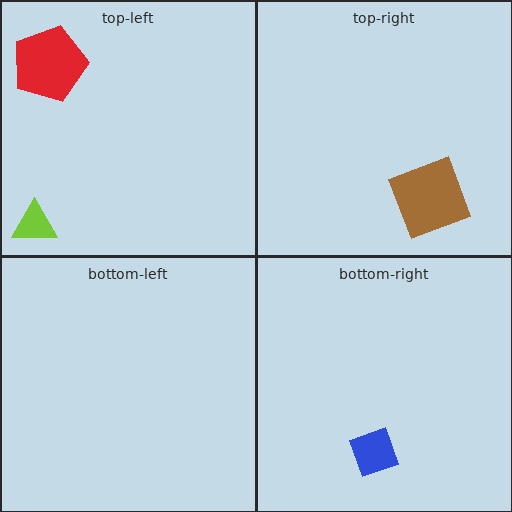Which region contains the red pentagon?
The top-left region.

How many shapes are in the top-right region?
1.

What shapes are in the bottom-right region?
The blue diamond.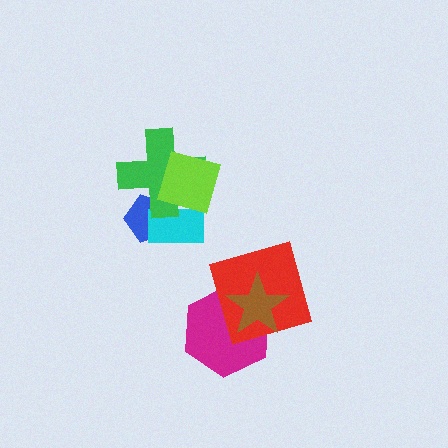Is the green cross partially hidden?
Yes, it is partially covered by another shape.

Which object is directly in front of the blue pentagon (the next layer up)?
The cyan rectangle is directly in front of the blue pentagon.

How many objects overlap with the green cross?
3 objects overlap with the green cross.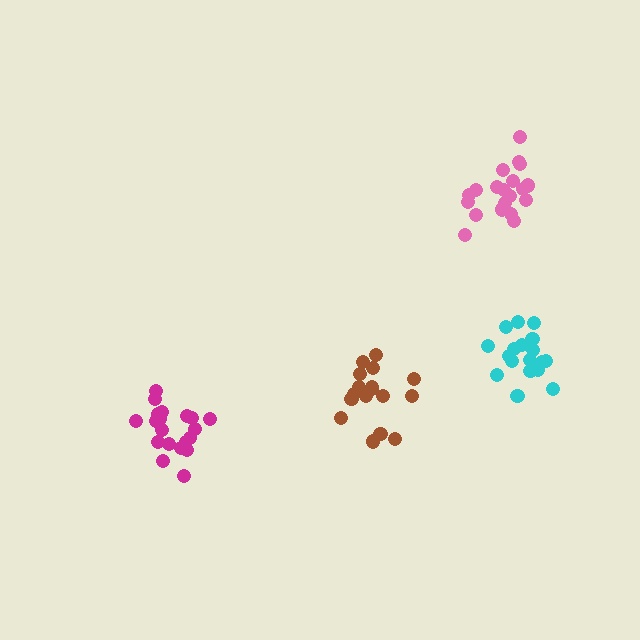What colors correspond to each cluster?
The clusters are colored: brown, pink, cyan, magenta.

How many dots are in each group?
Group 1: 17 dots, Group 2: 20 dots, Group 3: 18 dots, Group 4: 20 dots (75 total).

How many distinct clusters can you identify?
There are 4 distinct clusters.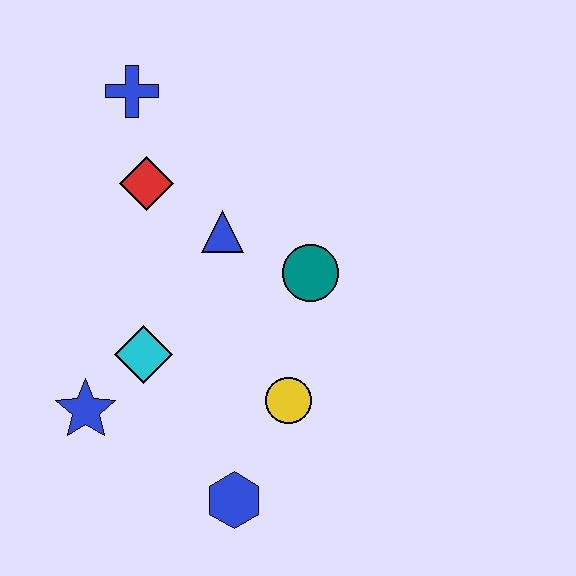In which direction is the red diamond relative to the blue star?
The red diamond is above the blue star.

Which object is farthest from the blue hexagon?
The blue cross is farthest from the blue hexagon.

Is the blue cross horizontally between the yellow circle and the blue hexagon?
No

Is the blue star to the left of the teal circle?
Yes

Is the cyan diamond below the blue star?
No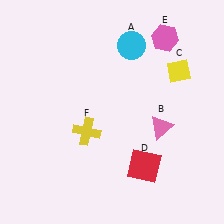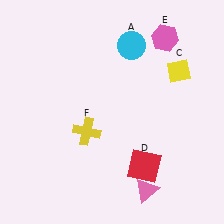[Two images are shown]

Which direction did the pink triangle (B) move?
The pink triangle (B) moved down.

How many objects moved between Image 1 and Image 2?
1 object moved between the two images.